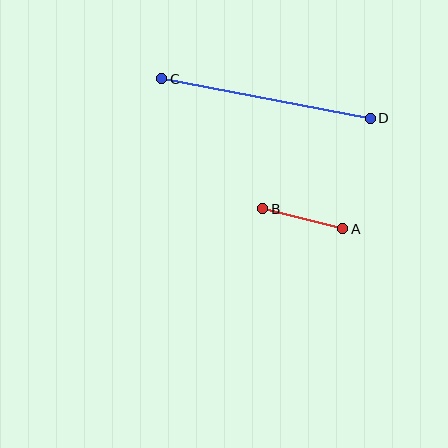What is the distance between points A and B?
The distance is approximately 83 pixels.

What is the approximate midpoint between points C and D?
The midpoint is at approximately (266, 99) pixels.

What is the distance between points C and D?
The distance is approximately 212 pixels.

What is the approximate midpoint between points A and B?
The midpoint is at approximately (303, 219) pixels.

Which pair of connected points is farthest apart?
Points C and D are farthest apart.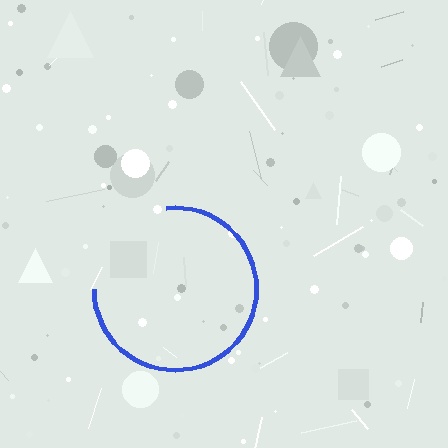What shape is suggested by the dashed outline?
The dashed outline suggests a circle.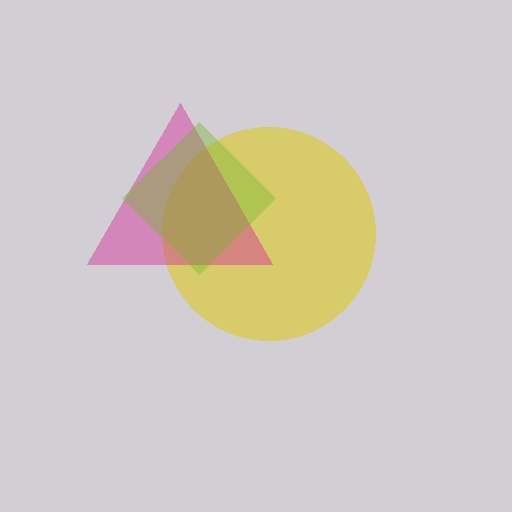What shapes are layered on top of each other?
The layered shapes are: a yellow circle, a magenta triangle, a lime diamond.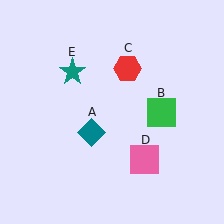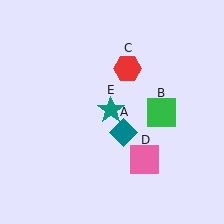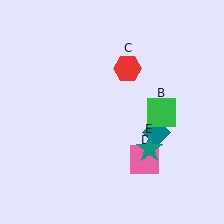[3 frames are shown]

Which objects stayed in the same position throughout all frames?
Green square (object B) and red hexagon (object C) and pink square (object D) remained stationary.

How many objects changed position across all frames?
2 objects changed position: teal diamond (object A), teal star (object E).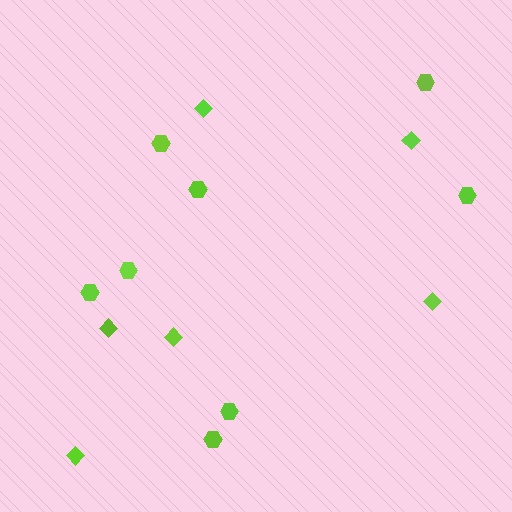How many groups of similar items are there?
There are 2 groups: one group of hexagons (8) and one group of diamonds (6).